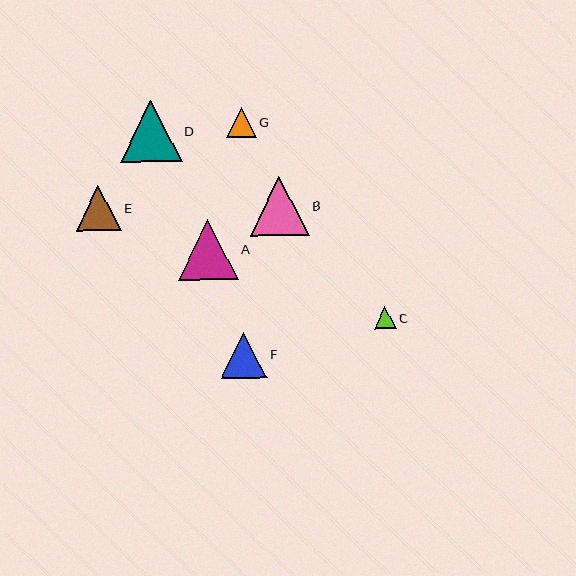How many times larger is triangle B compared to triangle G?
Triangle B is approximately 2.0 times the size of triangle G.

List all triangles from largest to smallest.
From largest to smallest: D, A, B, F, E, G, C.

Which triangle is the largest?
Triangle D is the largest with a size of approximately 62 pixels.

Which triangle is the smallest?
Triangle C is the smallest with a size of approximately 22 pixels.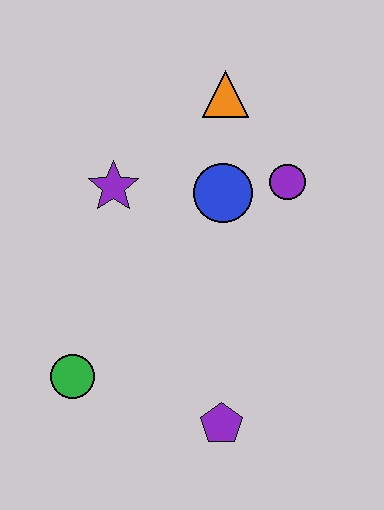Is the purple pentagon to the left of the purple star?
No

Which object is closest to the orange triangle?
The blue circle is closest to the orange triangle.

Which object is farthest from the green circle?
The orange triangle is farthest from the green circle.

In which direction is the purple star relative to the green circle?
The purple star is above the green circle.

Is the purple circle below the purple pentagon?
No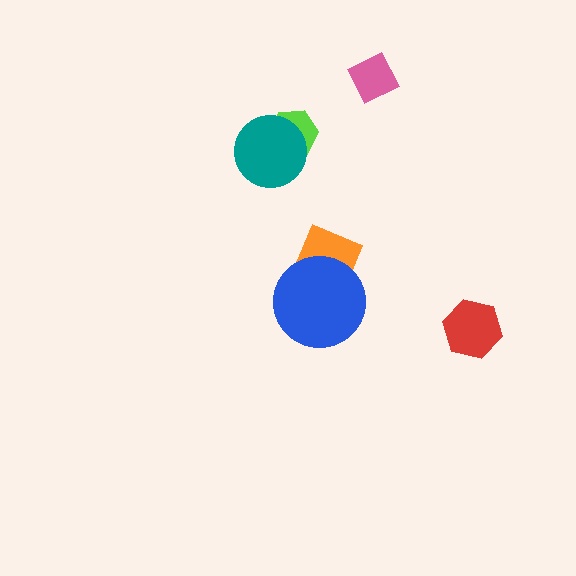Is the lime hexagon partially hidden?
Yes, it is partially covered by another shape.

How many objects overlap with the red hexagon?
0 objects overlap with the red hexagon.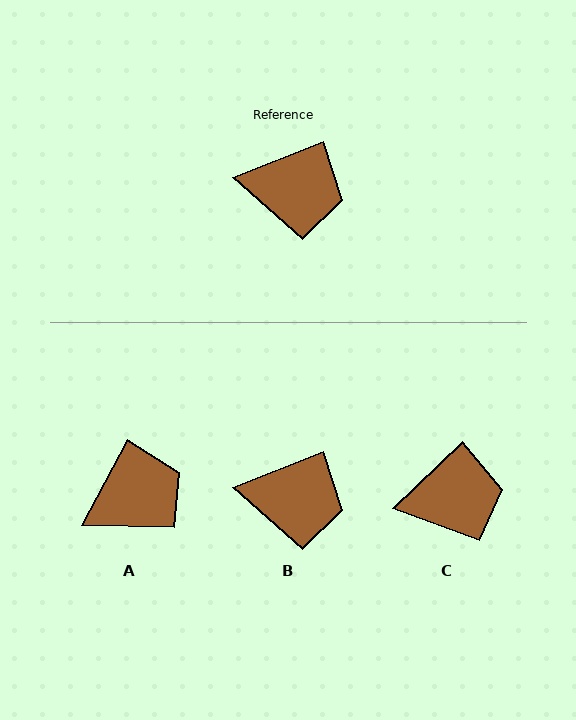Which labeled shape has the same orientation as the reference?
B.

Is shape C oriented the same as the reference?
No, it is off by about 22 degrees.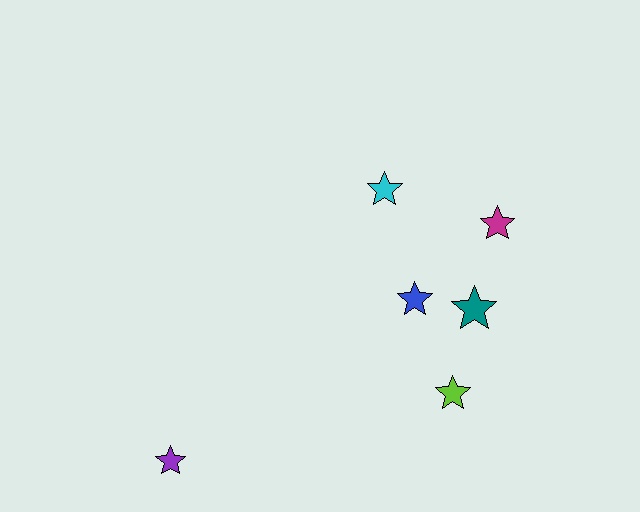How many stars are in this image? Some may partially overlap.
There are 6 stars.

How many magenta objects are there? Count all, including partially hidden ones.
There is 1 magenta object.